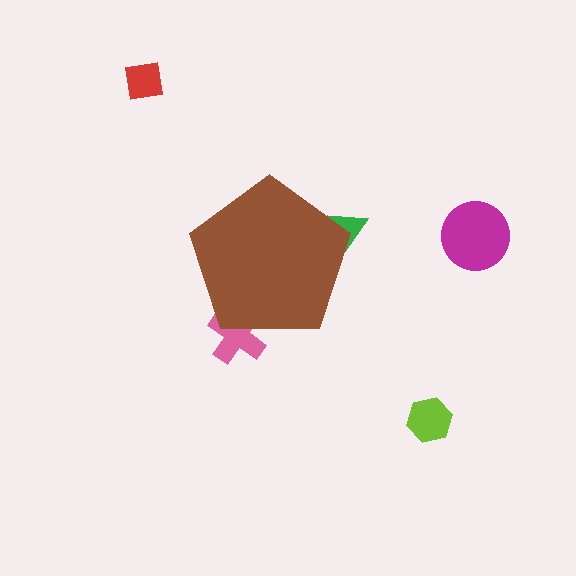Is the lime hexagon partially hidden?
No, the lime hexagon is fully visible.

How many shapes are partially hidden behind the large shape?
2 shapes are partially hidden.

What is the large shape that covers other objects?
A brown pentagon.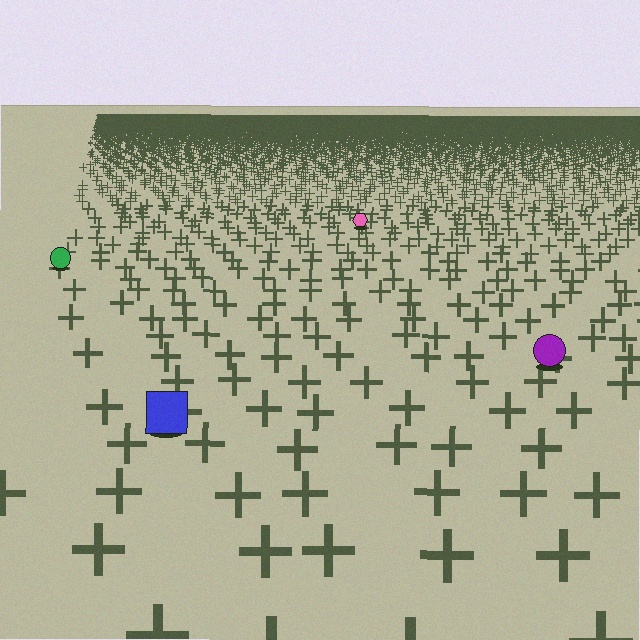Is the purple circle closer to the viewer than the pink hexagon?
Yes. The purple circle is closer — you can tell from the texture gradient: the ground texture is coarser near it.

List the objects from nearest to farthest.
From nearest to farthest: the blue square, the purple circle, the green circle, the pink hexagon.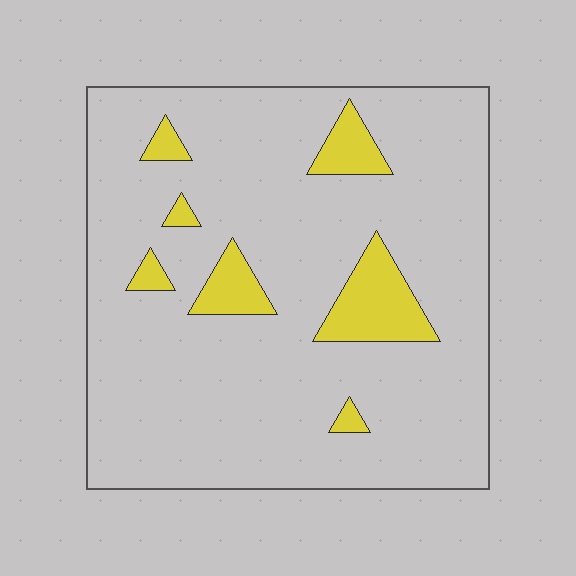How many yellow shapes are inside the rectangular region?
7.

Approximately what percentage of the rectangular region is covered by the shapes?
Approximately 10%.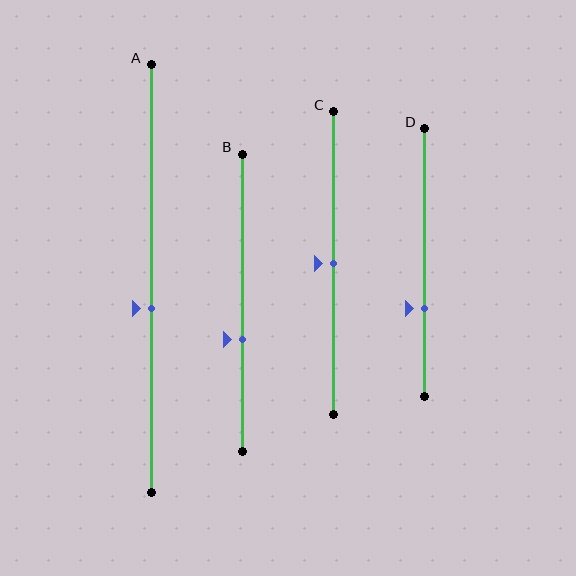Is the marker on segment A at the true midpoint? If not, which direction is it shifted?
No, the marker on segment A is shifted downward by about 7% of the segment length.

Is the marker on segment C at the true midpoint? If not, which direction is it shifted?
Yes, the marker on segment C is at the true midpoint.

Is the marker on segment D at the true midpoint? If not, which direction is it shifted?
No, the marker on segment D is shifted downward by about 17% of the segment length.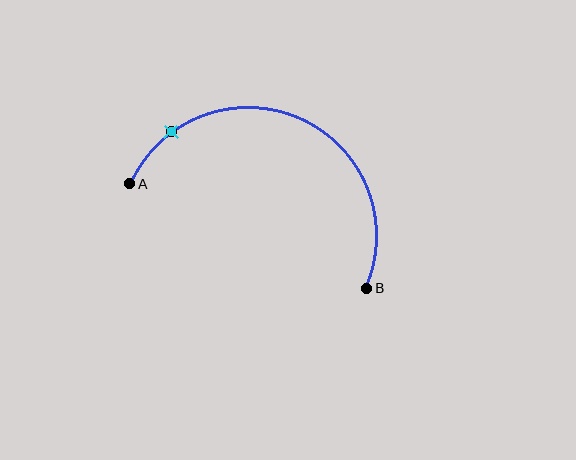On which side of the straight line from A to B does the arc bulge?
The arc bulges above the straight line connecting A and B.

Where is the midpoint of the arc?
The arc midpoint is the point on the curve farthest from the straight line joining A and B. It sits above that line.